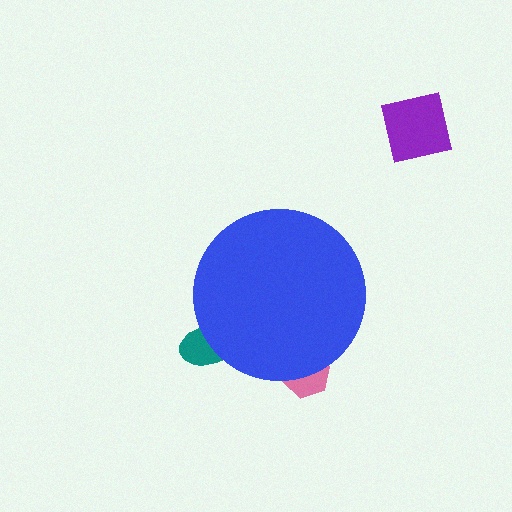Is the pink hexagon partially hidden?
Yes, the pink hexagon is partially hidden behind the blue circle.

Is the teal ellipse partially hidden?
Yes, the teal ellipse is partially hidden behind the blue circle.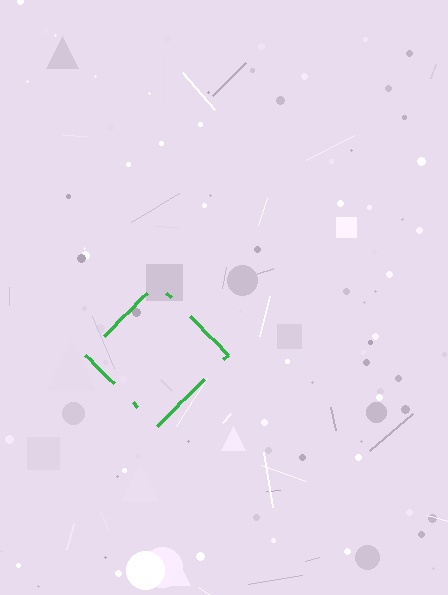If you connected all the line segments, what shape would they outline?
They would outline a diamond.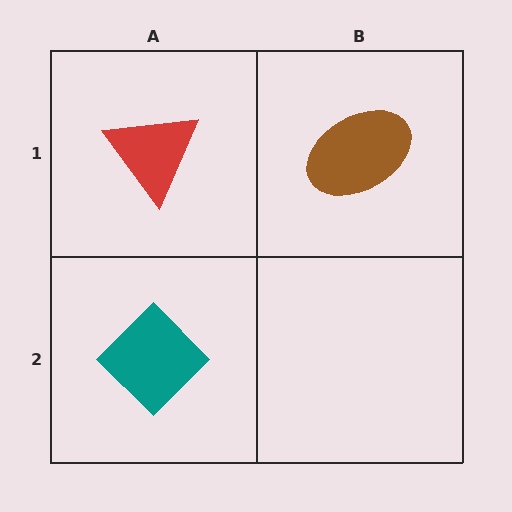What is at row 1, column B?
A brown ellipse.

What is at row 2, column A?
A teal diamond.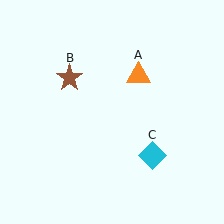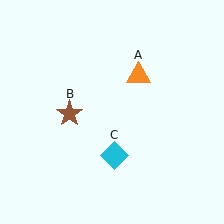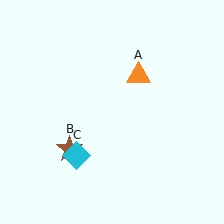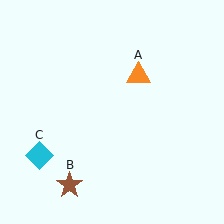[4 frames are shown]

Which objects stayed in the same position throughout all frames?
Orange triangle (object A) remained stationary.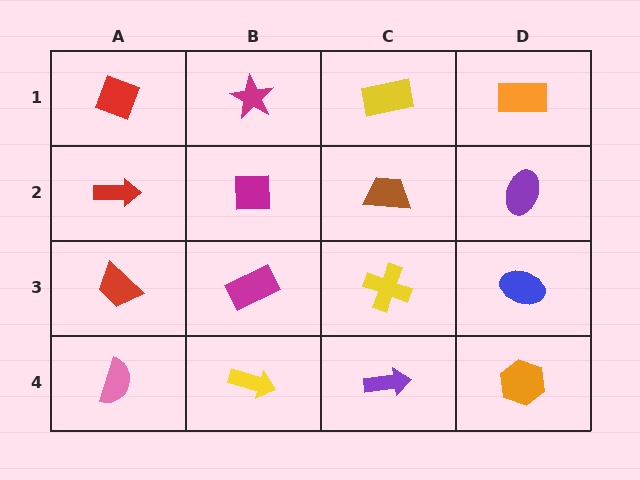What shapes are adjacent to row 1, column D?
A purple ellipse (row 2, column D), a yellow rectangle (row 1, column C).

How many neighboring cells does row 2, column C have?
4.